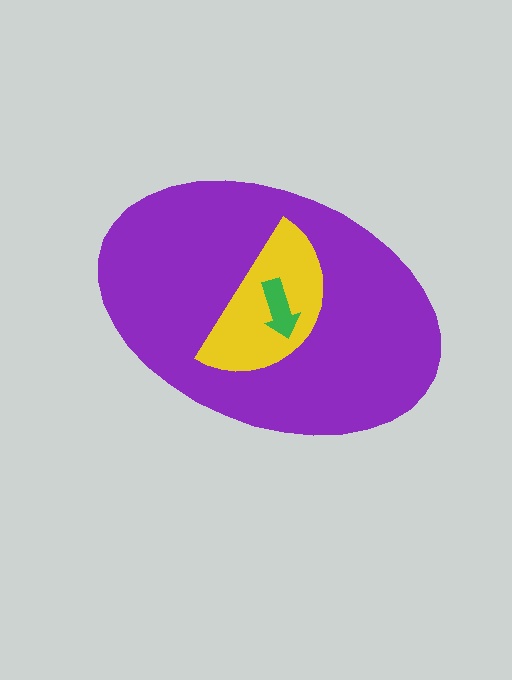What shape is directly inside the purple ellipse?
The yellow semicircle.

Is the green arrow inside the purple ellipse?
Yes.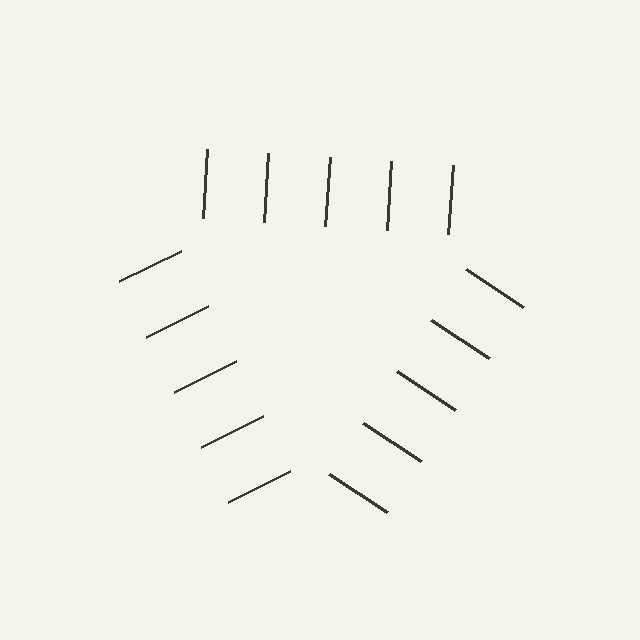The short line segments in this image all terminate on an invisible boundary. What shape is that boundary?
An illusory triangle — the line segments terminate on its edges but no continuous stroke is drawn.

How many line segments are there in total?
15 — 5 along each of the 3 edges.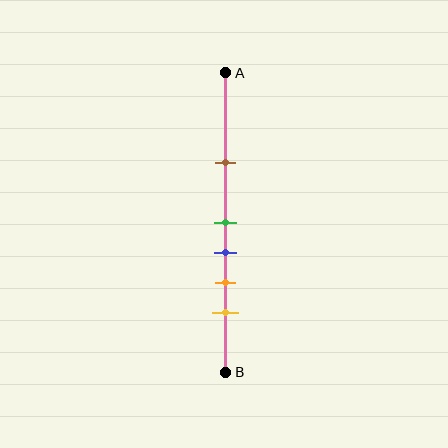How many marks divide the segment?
There are 5 marks dividing the segment.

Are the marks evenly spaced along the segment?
No, the marks are not evenly spaced.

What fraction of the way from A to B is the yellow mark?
The yellow mark is approximately 80% (0.8) of the way from A to B.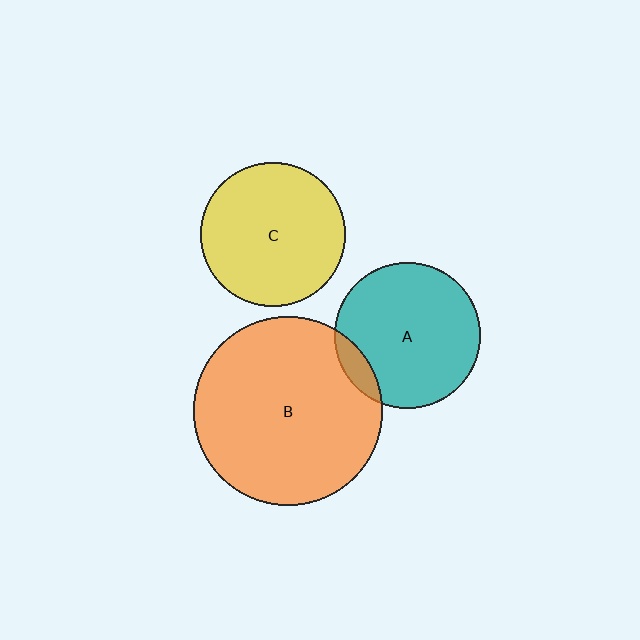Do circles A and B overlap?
Yes.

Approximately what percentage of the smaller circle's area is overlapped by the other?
Approximately 10%.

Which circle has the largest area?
Circle B (orange).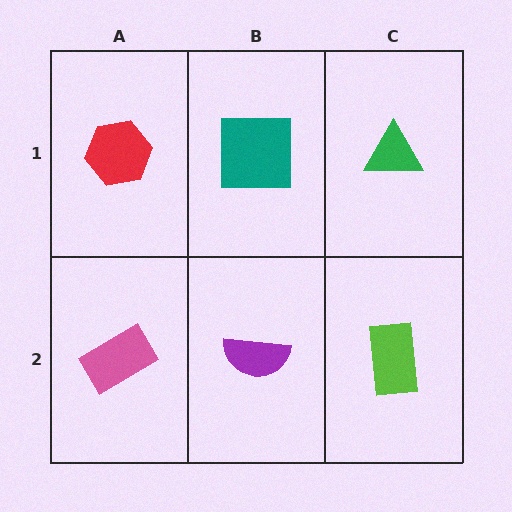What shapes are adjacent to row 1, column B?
A purple semicircle (row 2, column B), a red hexagon (row 1, column A), a green triangle (row 1, column C).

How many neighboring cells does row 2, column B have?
3.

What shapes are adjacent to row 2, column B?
A teal square (row 1, column B), a pink rectangle (row 2, column A), a lime rectangle (row 2, column C).